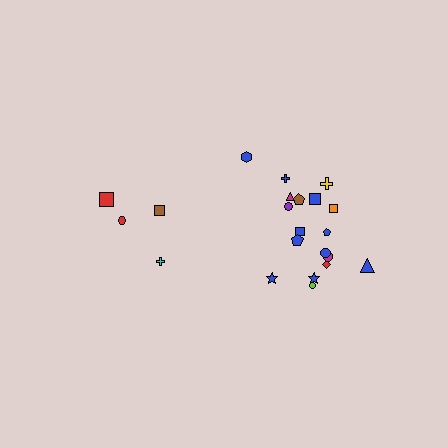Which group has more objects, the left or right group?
The right group.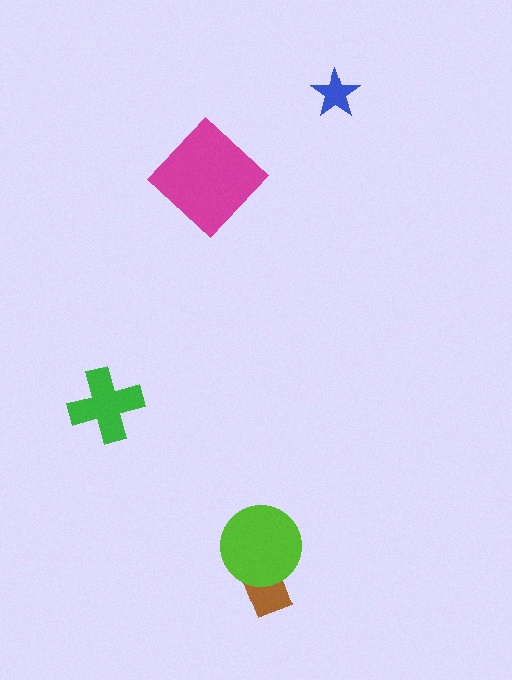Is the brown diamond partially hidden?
Yes, it is partially covered by another shape.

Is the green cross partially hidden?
No, no other shape covers it.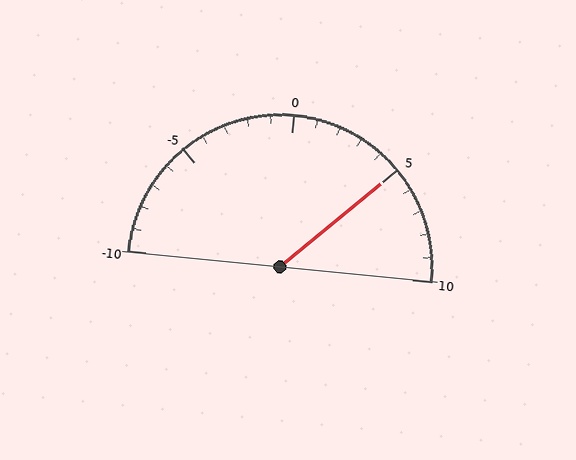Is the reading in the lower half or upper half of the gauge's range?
The reading is in the upper half of the range (-10 to 10).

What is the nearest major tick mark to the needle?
The nearest major tick mark is 5.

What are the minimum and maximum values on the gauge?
The gauge ranges from -10 to 10.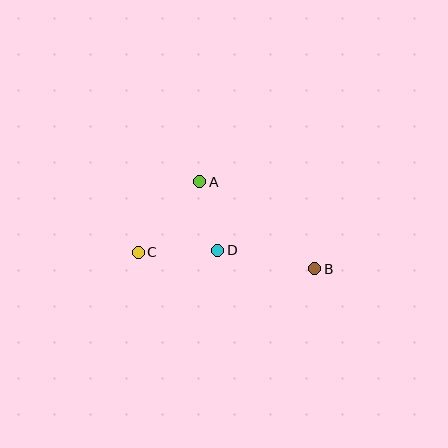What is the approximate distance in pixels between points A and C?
The distance between A and C is approximately 93 pixels.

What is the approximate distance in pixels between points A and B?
The distance between A and B is approximately 144 pixels.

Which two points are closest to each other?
Points A and D are closest to each other.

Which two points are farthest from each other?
Points B and C are farthest from each other.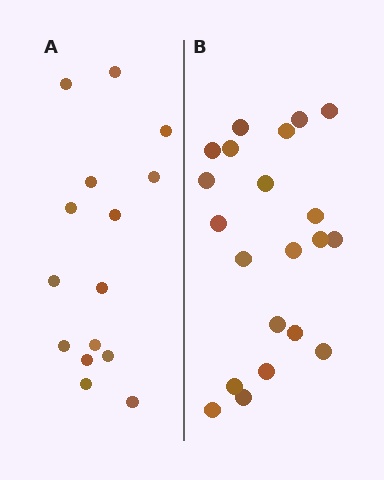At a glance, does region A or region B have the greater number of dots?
Region B (the right region) has more dots.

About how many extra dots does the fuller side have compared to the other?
Region B has about 6 more dots than region A.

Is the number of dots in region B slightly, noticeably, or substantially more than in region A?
Region B has noticeably more, but not dramatically so. The ratio is roughly 1.4 to 1.